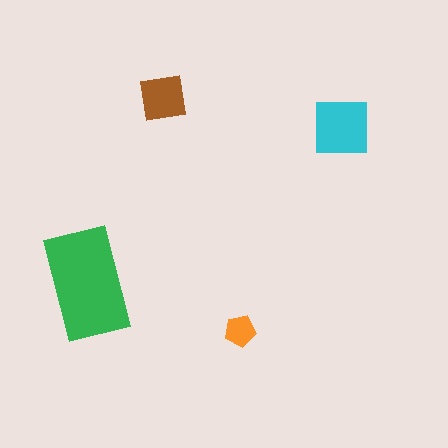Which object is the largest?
The green rectangle.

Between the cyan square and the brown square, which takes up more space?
The cyan square.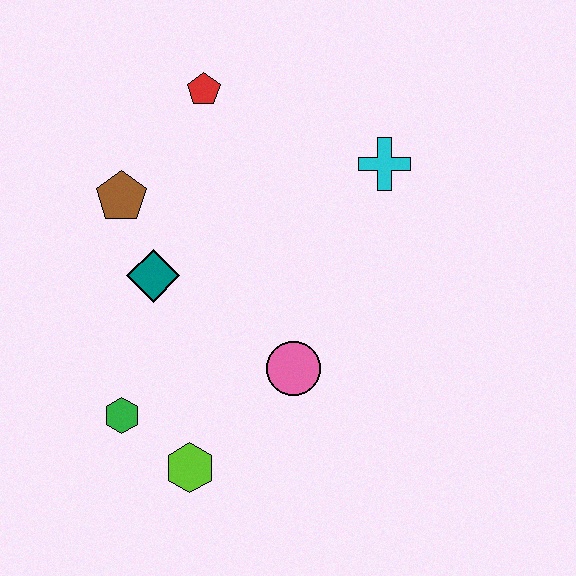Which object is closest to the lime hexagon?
The green hexagon is closest to the lime hexagon.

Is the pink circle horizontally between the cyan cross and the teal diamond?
Yes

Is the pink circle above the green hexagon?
Yes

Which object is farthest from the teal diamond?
The cyan cross is farthest from the teal diamond.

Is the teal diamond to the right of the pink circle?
No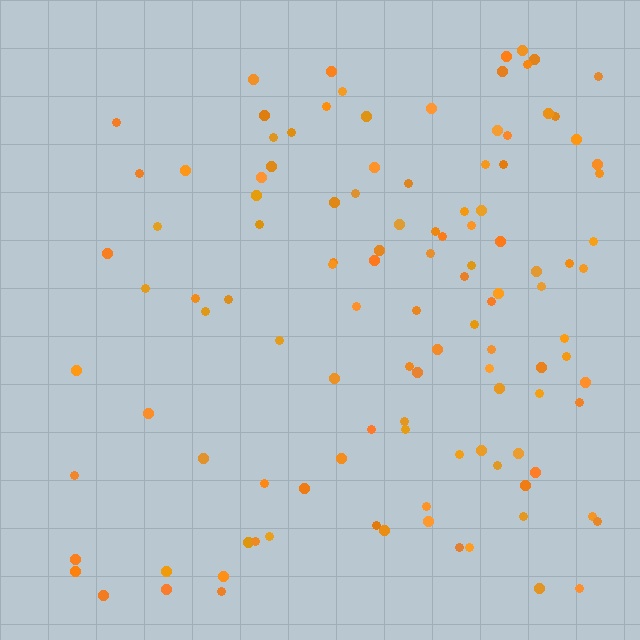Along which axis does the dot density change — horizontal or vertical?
Horizontal.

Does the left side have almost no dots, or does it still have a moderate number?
Still a moderate number, just noticeably fewer than the right.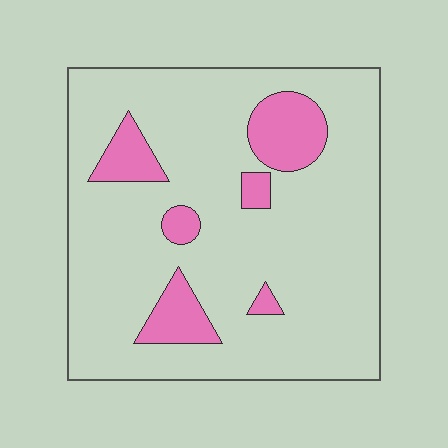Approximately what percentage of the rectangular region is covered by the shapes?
Approximately 15%.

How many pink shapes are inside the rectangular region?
6.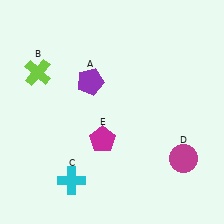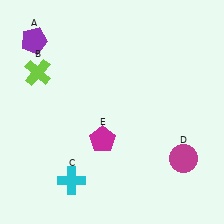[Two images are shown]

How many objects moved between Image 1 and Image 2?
1 object moved between the two images.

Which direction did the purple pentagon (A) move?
The purple pentagon (A) moved left.